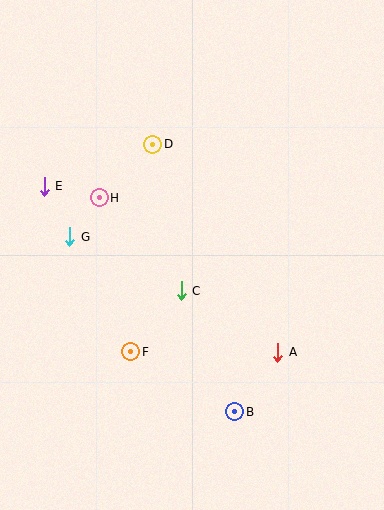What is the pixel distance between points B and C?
The distance between B and C is 133 pixels.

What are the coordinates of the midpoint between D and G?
The midpoint between D and G is at (111, 190).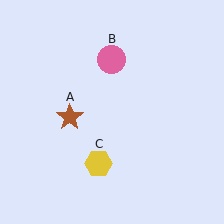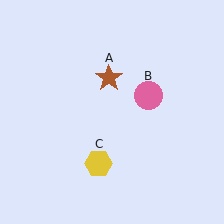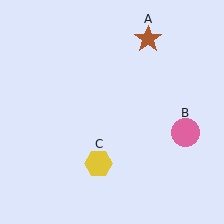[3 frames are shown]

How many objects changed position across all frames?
2 objects changed position: brown star (object A), pink circle (object B).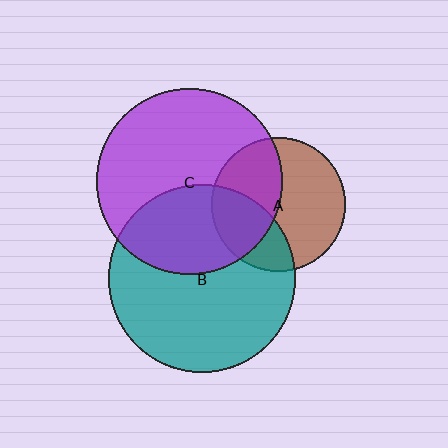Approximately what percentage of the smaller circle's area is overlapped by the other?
Approximately 30%.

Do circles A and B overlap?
Yes.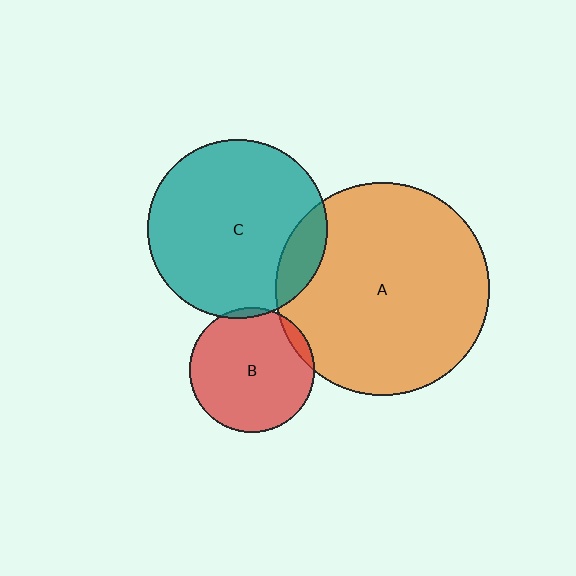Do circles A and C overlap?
Yes.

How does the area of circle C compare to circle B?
Approximately 2.1 times.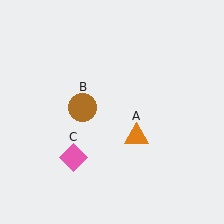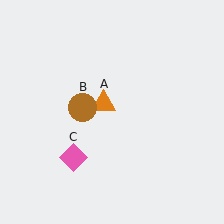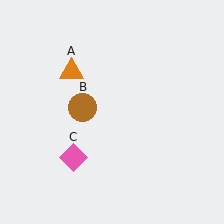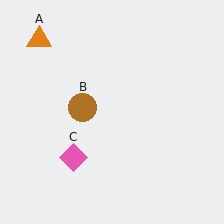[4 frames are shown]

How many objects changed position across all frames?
1 object changed position: orange triangle (object A).